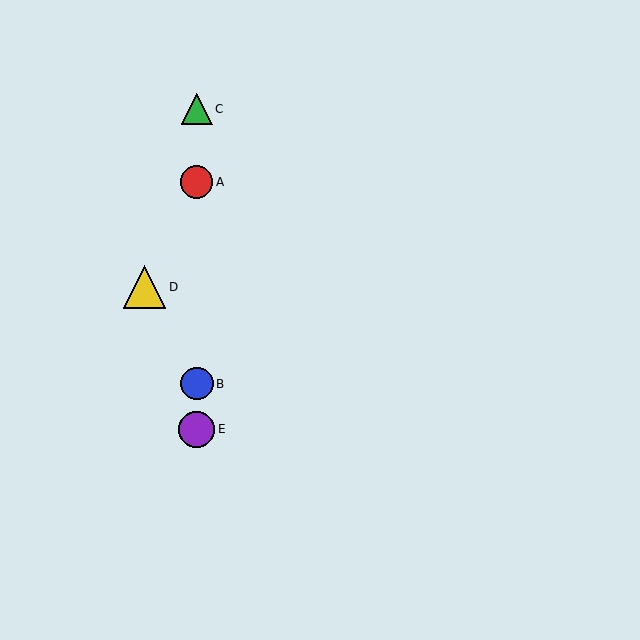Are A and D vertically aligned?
No, A is at x≈197 and D is at x≈145.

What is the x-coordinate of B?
Object B is at x≈197.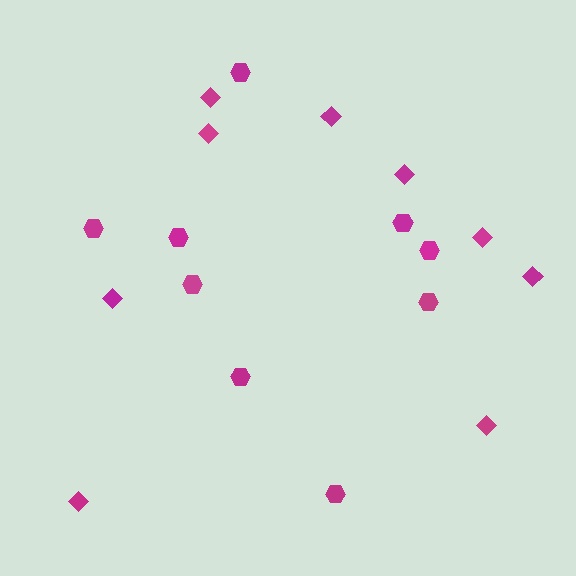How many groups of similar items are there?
There are 2 groups: one group of diamonds (9) and one group of hexagons (9).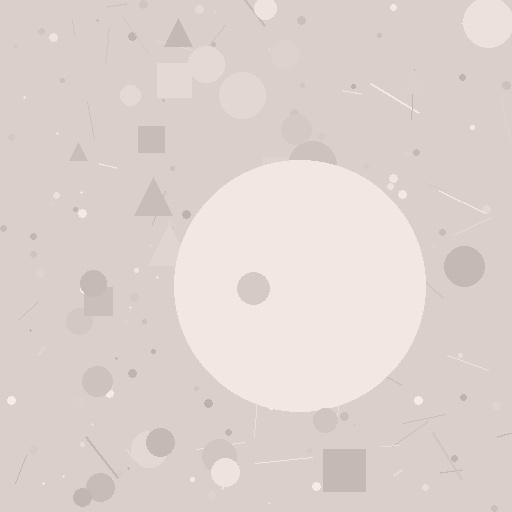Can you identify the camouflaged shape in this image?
The camouflaged shape is a circle.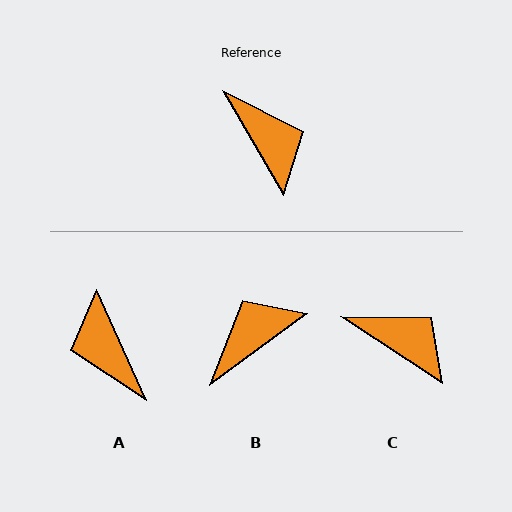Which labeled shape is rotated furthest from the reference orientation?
A, about 174 degrees away.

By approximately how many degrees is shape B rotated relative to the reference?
Approximately 96 degrees counter-clockwise.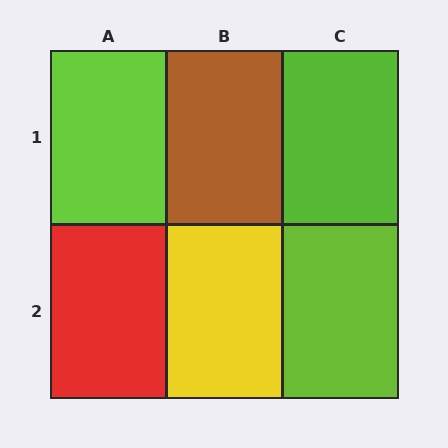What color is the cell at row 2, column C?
Lime.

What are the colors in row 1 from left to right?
Lime, brown, lime.